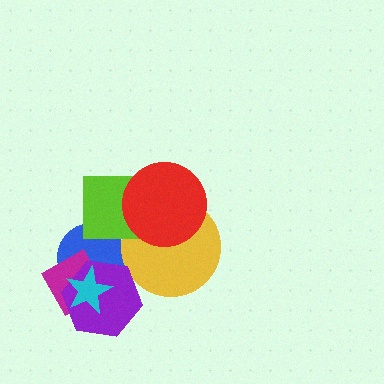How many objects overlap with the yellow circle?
2 objects overlap with the yellow circle.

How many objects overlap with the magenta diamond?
3 objects overlap with the magenta diamond.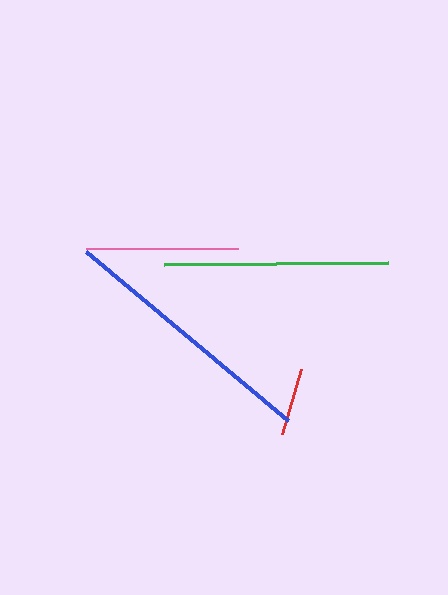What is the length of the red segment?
The red segment is approximately 68 pixels long.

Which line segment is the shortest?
The red line is the shortest at approximately 68 pixels.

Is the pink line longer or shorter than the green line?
The green line is longer than the pink line.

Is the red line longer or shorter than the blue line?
The blue line is longer than the red line.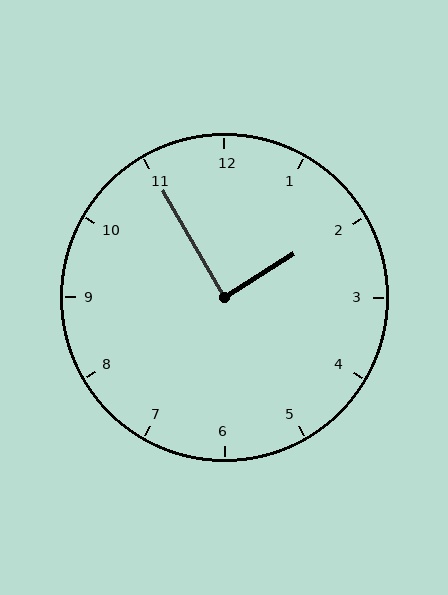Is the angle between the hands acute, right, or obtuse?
It is right.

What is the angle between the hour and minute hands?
Approximately 88 degrees.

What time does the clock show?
1:55.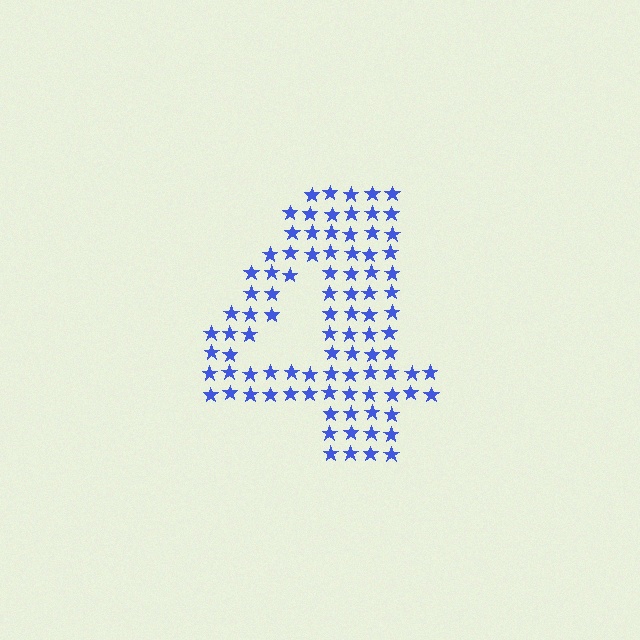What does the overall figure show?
The overall figure shows the digit 4.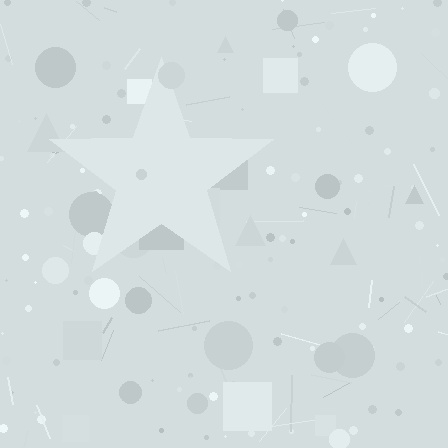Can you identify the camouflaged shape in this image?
The camouflaged shape is a star.